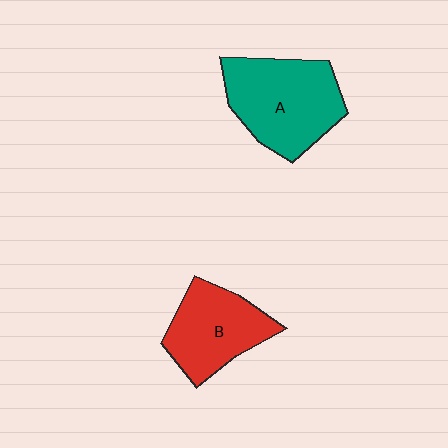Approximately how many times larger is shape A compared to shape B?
Approximately 1.3 times.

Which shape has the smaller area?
Shape B (red).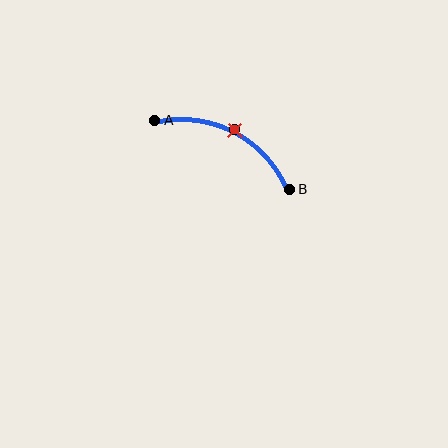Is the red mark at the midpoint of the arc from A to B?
Yes. The red mark lies on the arc at equal arc-length from both A and B — it is the arc midpoint.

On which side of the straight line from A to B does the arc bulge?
The arc bulges above the straight line connecting A and B.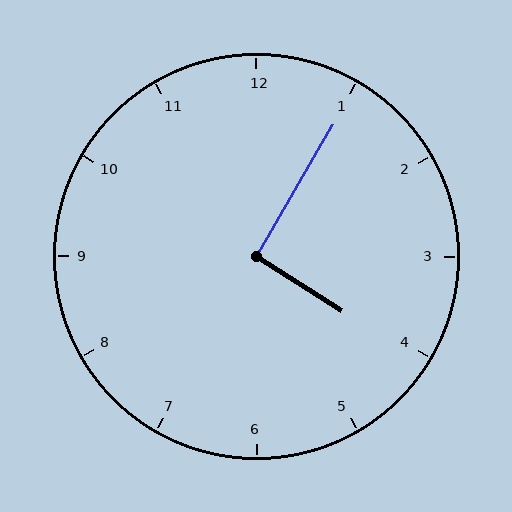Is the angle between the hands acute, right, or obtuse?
It is right.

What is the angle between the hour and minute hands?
Approximately 92 degrees.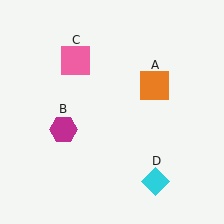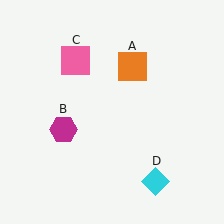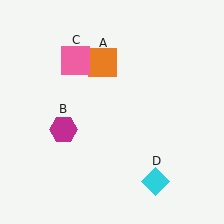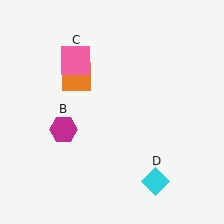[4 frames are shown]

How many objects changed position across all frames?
1 object changed position: orange square (object A).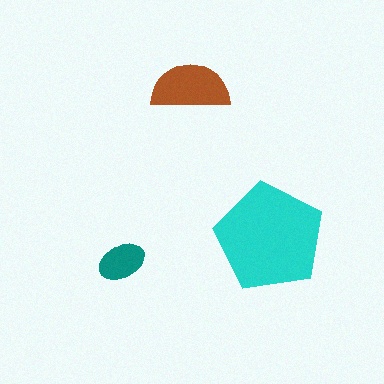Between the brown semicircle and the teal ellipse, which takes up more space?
The brown semicircle.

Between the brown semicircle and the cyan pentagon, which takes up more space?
The cyan pentagon.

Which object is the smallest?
The teal ellipse.